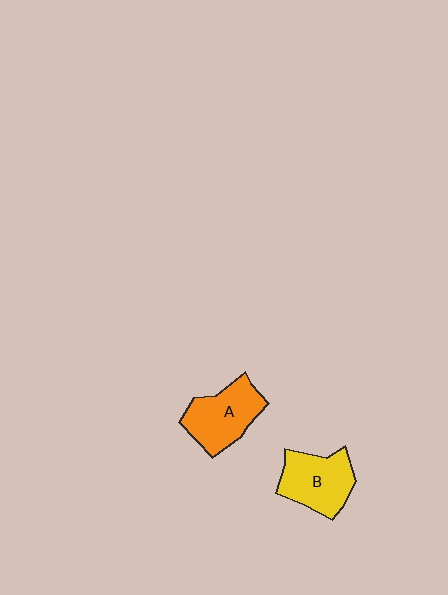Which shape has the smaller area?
Shape B (yellow).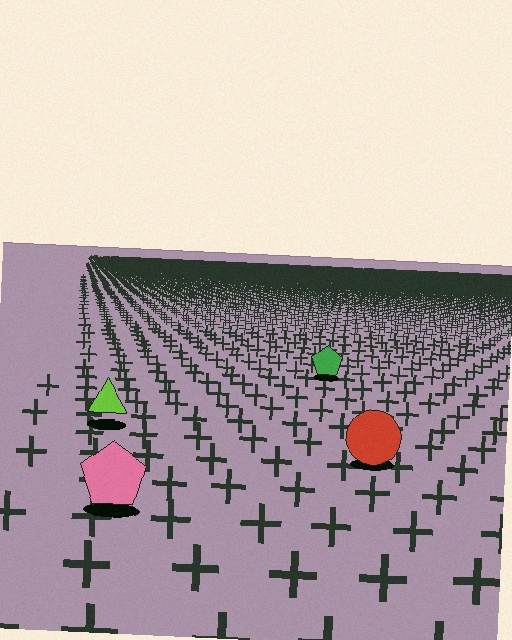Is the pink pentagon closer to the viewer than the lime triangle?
Yes. The pink pentagon is closer — you can tell from the texture gradient: the ground texture is coarser near it.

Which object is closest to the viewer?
The pink pentagon is closest. The texture marks near it are larger and more spread out.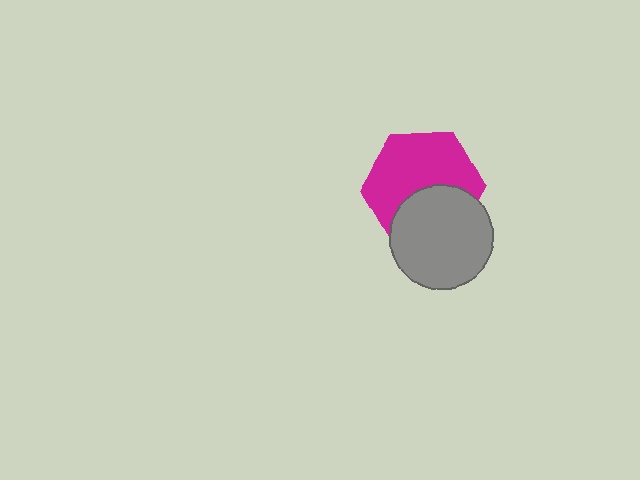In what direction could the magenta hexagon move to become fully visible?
The magenta hexagon could move up. That would shift it out from behind the gray circle entirely.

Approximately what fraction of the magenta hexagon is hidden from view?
Roughly 39% of the magenta hexagon is hidden behind the gray circle.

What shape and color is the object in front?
The object in front is a gray circle.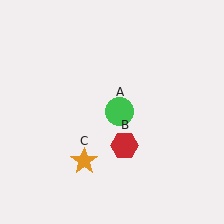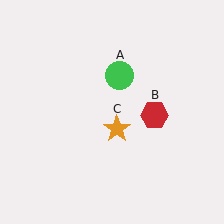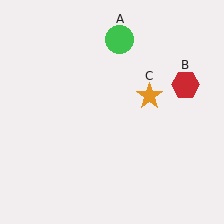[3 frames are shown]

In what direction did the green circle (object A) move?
The green circle (object A) moved up.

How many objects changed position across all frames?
3 objects changed position: green circle (object A), red hexagon (object B), orange star (object C).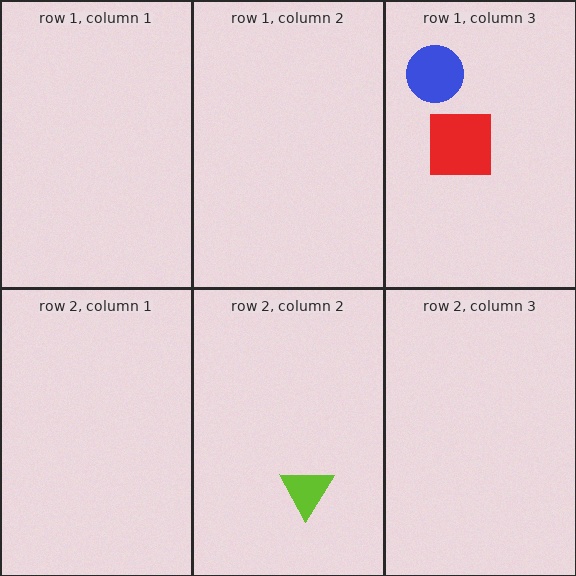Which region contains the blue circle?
The row 1, column 3 region.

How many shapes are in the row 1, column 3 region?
2.